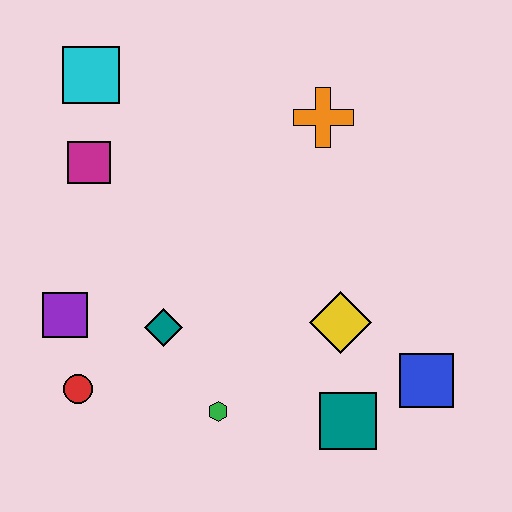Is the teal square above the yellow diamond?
No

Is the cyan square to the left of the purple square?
No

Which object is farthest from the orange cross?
The red circle is farthest from the orange cross.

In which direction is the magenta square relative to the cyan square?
The magenta square is below the cyan square.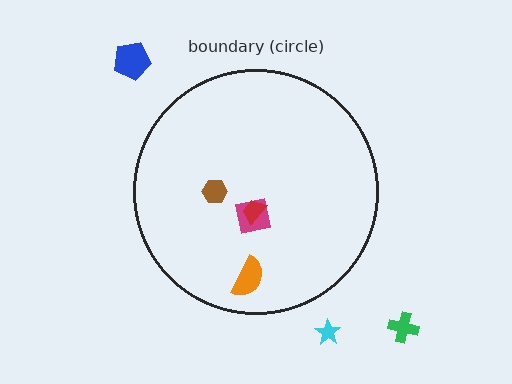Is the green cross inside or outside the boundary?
Outside.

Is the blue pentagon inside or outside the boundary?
Outside.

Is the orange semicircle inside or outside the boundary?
Inside.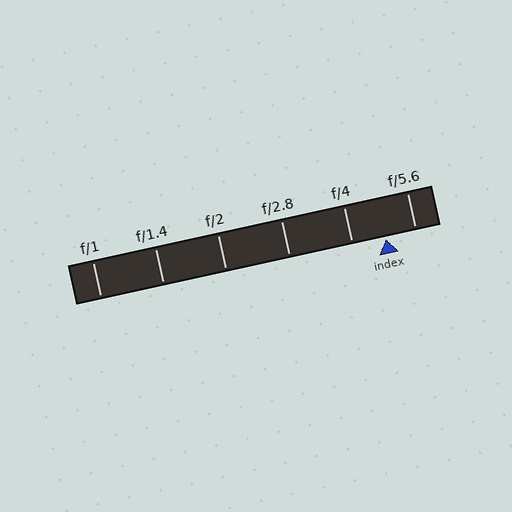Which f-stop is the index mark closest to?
The index mark is closest to f/5.6.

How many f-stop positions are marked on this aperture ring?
There are 6 f-stop positions marked.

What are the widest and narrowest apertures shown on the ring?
The widest aperture shown is f/1 and the narrowest is f/5.6.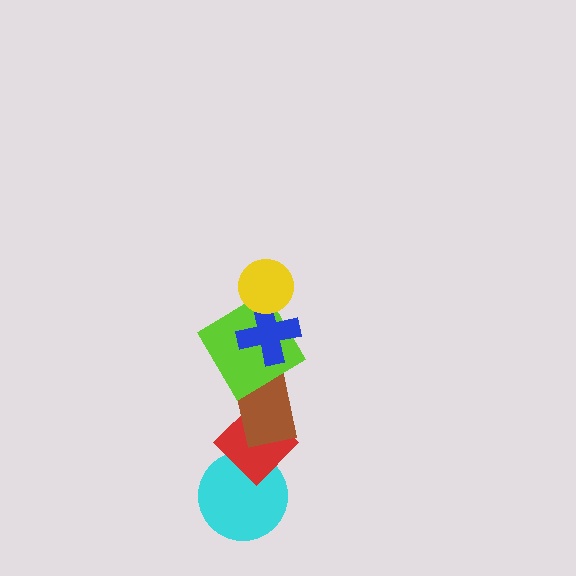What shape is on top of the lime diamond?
The blue cross is on top of the lime diamond.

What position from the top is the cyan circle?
The cyan circle is 6th from the top.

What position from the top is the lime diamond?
The lime diamond is 3rd from the top.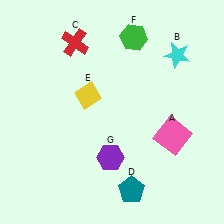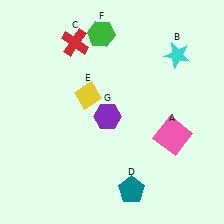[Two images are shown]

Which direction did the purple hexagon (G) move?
The purple hexagon (G) moved up.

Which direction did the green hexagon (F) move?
The green hexagon (F) moved left.